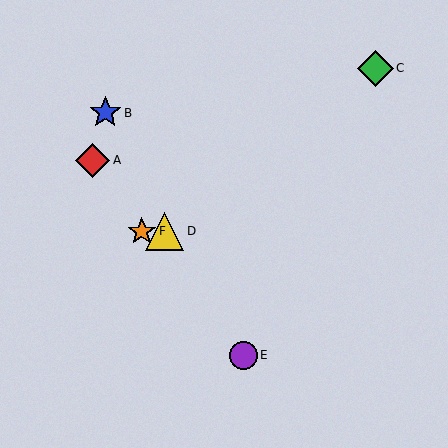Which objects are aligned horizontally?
Objects D, F are aligned horizontally.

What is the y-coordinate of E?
Object E is at y≈355.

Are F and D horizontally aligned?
Yes, both are at y≈231.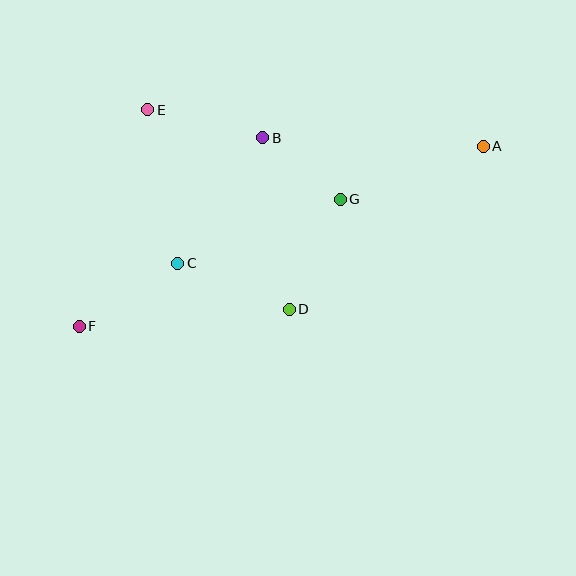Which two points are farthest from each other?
Points A and F are farthest from each other.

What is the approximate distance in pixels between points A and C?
The distance between A and C is approximately 327 pixels.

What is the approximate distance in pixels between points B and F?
The distance between B and F is approximately 263 pixels.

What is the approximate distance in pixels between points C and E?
The distance between C and E is approximately 156 pixels.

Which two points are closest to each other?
Points B and G are closest to each other.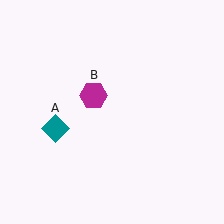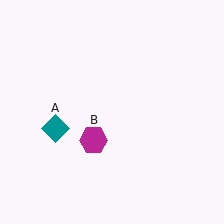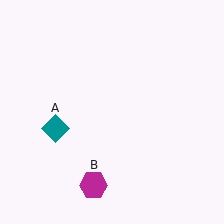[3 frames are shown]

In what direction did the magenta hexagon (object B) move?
The magenta hexagon (object B) moved down.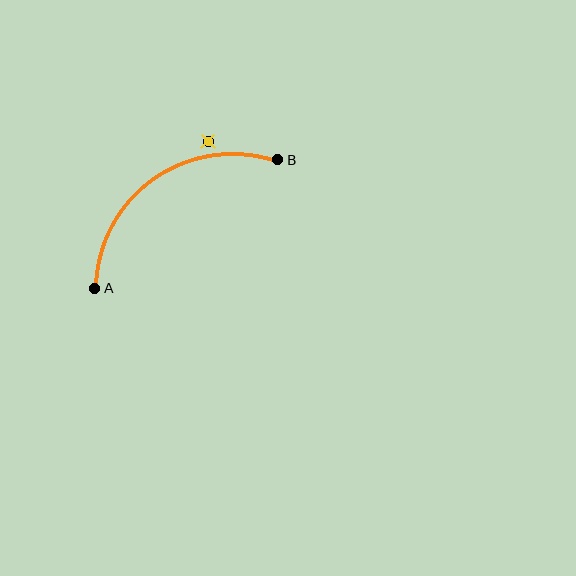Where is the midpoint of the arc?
The arc midpoint is the point on the curve farthest from the straight line joining A and B. It sits above and to the left of that line.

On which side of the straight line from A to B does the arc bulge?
The arc bulges above and to the left of the straight line connecting A and B.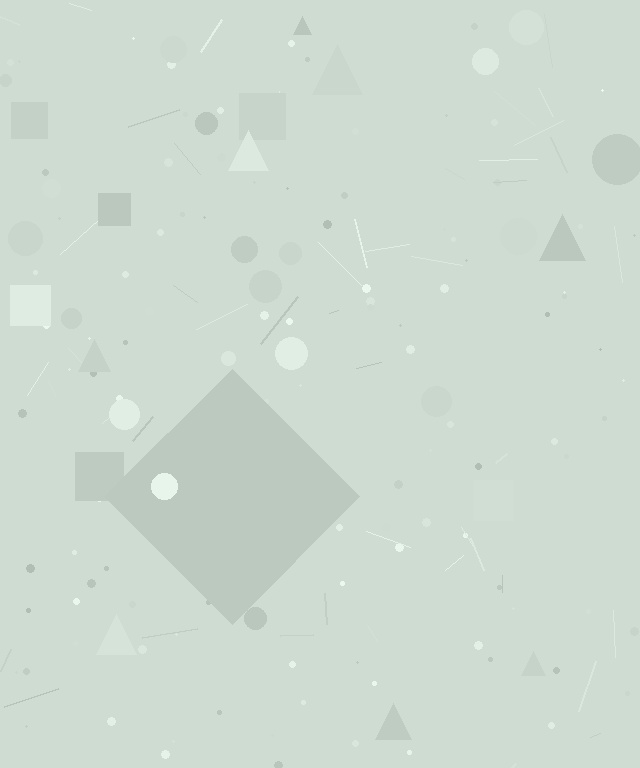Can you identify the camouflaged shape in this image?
The camouflaged shape is a diamond.